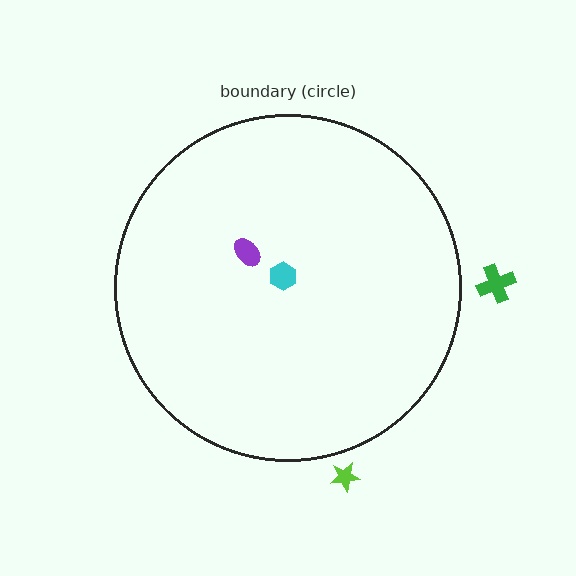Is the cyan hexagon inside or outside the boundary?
Inside.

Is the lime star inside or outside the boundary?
Outside.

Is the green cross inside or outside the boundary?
Outside.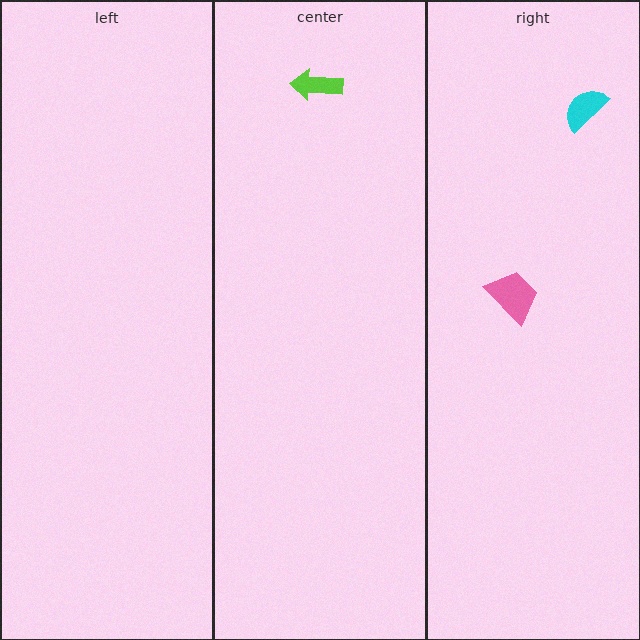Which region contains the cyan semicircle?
The right region.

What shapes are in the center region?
The lime arrow.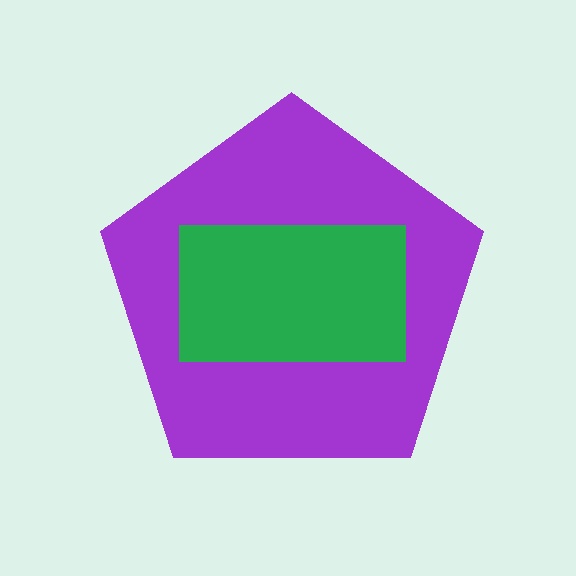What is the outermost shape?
The purple pentagon.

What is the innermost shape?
The green rectangle.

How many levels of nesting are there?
2.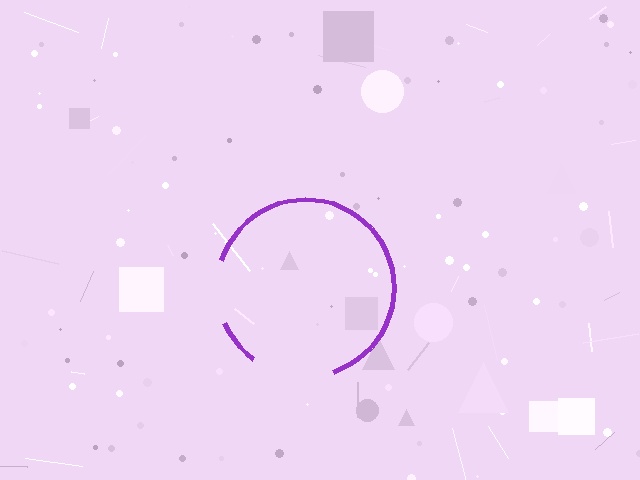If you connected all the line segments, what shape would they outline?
They would outline a circle.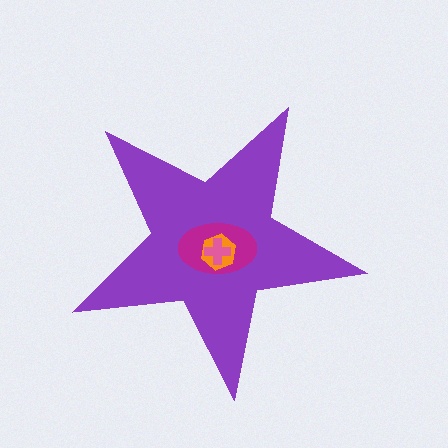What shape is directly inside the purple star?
The magenta ellipse.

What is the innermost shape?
The pink cross.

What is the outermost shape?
The purple star.